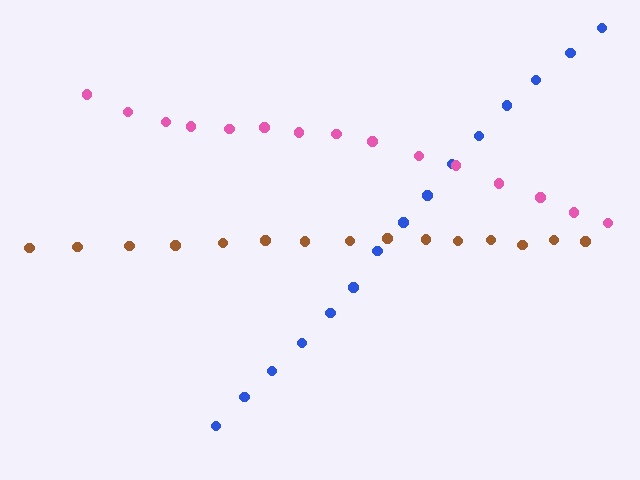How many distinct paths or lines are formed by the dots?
There are 3 distinct paths.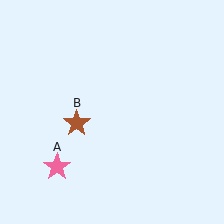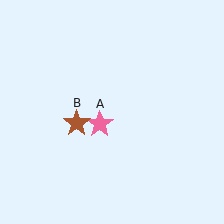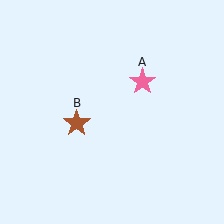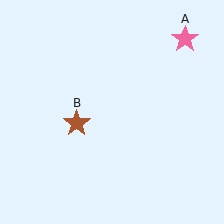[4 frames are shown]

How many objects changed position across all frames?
1 object changed position: pink star (object A).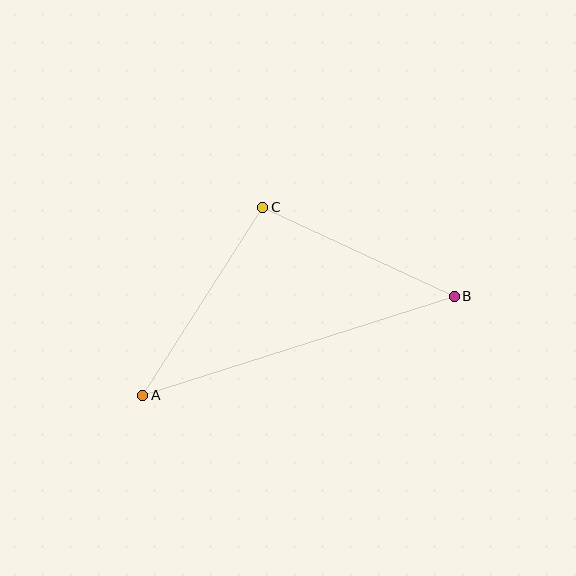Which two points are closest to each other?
Points B and C are closest to each other.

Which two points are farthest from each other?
Points A and B are farthest from each other.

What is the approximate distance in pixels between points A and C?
The distance between A and C is approximately 223 pixels.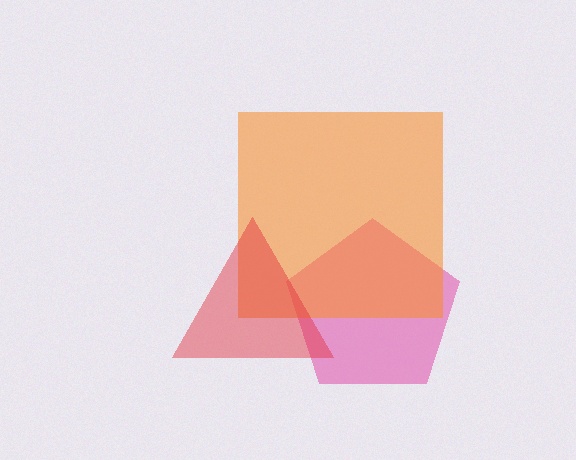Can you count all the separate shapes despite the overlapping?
Yes, there are 3 separate shapes.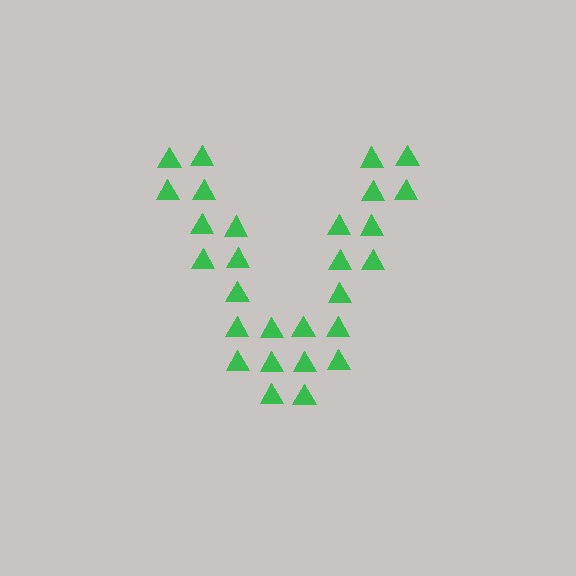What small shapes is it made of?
It is made of small triangles.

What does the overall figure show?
The overall figure shows the letter V.